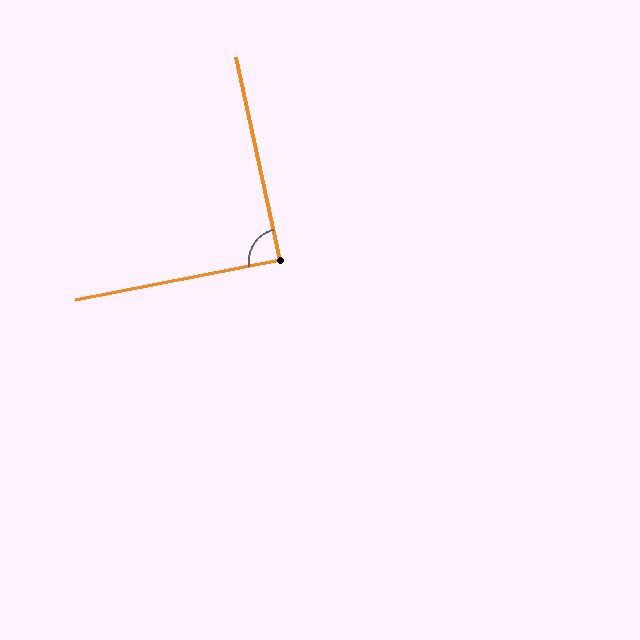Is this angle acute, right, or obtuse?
It is approximately a right angle.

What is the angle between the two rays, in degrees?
Approximately 89 degrees.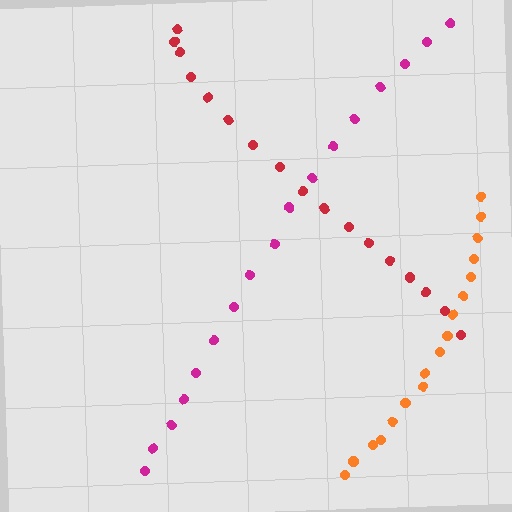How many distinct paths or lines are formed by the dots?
There are 3 distinct paths.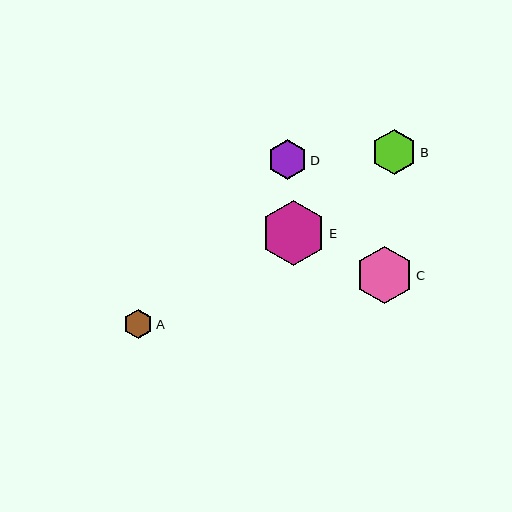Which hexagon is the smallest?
Hexagon A is the smallest with a size of approximately 29 pixels.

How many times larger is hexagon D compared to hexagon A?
Hexagon D is approximately 1.4 times the size of hexagon A.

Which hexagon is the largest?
Hexagon E is the largest with a size of approximately 64 pixels.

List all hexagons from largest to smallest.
From largest to smallest: E, C, B, D, A.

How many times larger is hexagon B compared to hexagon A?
Hexagon B is approximately 1.6 times the size of hexagon A.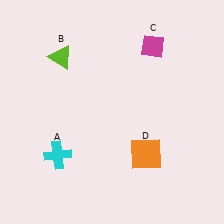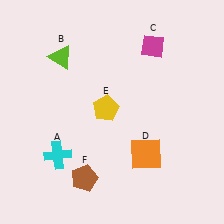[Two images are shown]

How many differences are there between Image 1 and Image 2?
There are 2 differences between the two images.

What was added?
A yellow pentagon (E), a brown pentagon (F) were added in Image 2.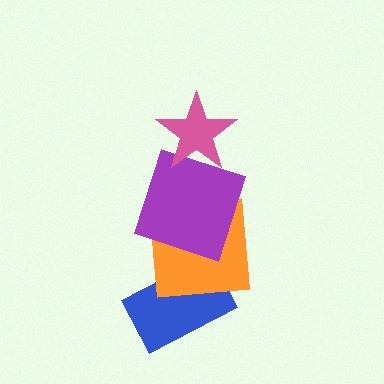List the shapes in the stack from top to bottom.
From top to bottom: the pink star, the purple square, the orange square, the blue rectangle.